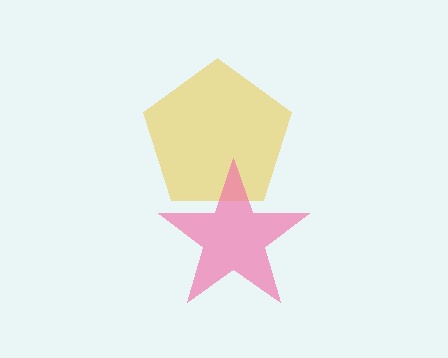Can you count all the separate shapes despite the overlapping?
Yes, there are 2 separate shapes.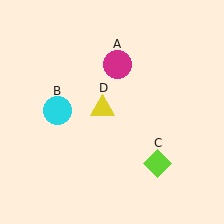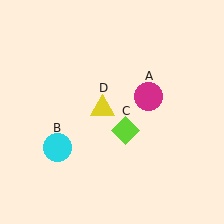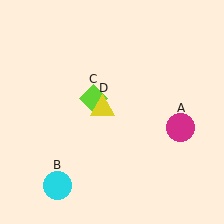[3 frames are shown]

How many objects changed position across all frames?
3 objects changed position: magenta circle (object A), cyan circle (object B), lime diamond (object C).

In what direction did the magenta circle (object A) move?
The magenta circle (object A) moved down and to the right.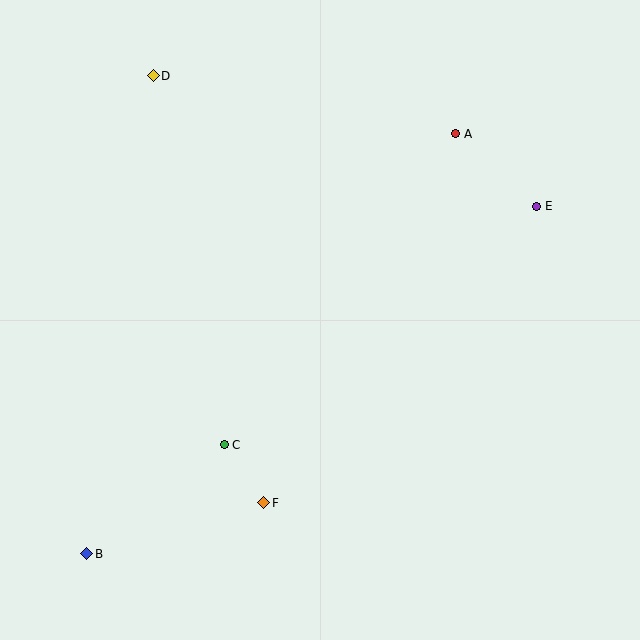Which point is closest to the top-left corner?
Point D is closest to the top-left corner.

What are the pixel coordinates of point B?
Point B is at (87, 554).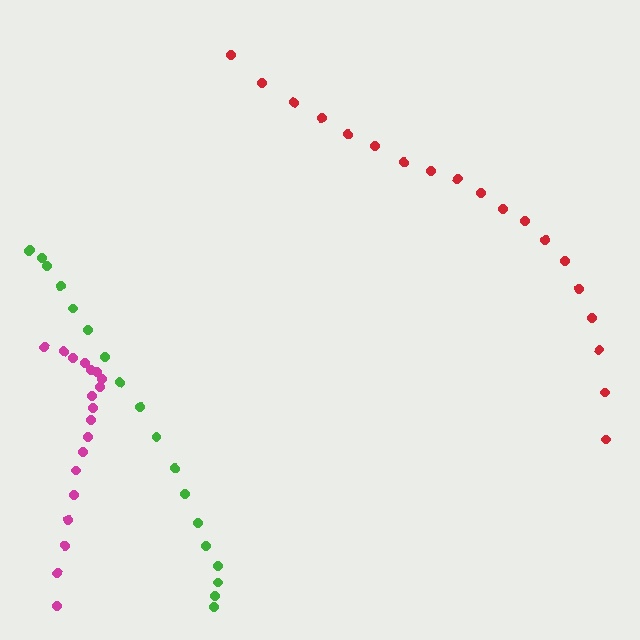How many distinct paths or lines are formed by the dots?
There are 3 distinct paths.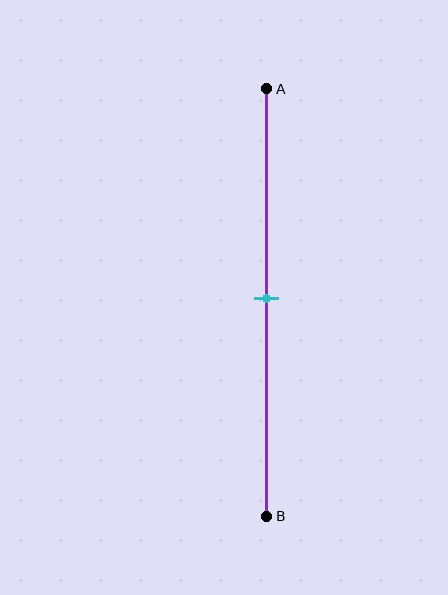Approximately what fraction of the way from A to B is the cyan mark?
The cyan mark is approximately 50% of the way from A to B.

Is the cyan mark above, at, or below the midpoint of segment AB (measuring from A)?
The cyan mark is approximately at the midpoint of segment AB.